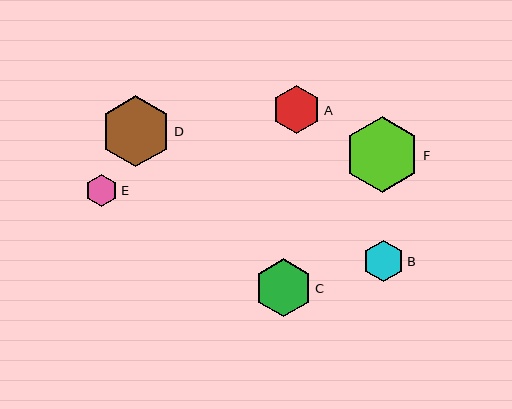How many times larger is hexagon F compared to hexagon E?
Hexagon F is approximately 2.3 times the size of hexagon E.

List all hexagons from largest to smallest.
From largest to smallest: F, D, C, A, B, E.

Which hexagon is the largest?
Hexagon F is the largest with a size of approximately 76 pixels.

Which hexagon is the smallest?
Hexagon E is the smallest with a size of approximately 33 pixels.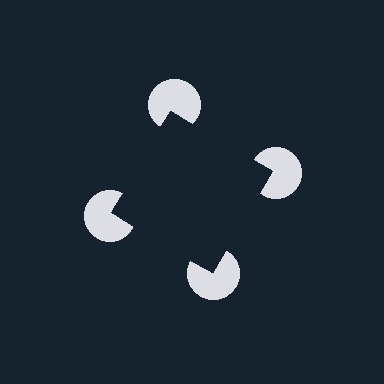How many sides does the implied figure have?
4 sides.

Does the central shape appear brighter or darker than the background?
It typically appears slightly darker than the background, even though no actual brightness change is drawn.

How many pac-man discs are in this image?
There are 4 — one at each vertex of the illusory square.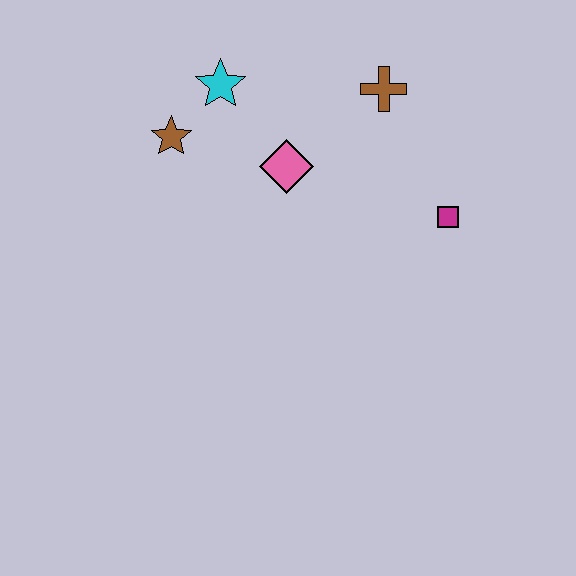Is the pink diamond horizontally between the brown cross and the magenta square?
No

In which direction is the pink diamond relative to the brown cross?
The pink diamond is to the left of the brown cross.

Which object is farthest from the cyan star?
The magenta square is farthest from the cyan star.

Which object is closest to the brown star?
The cyan star is closest to the brown star.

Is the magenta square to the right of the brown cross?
Yes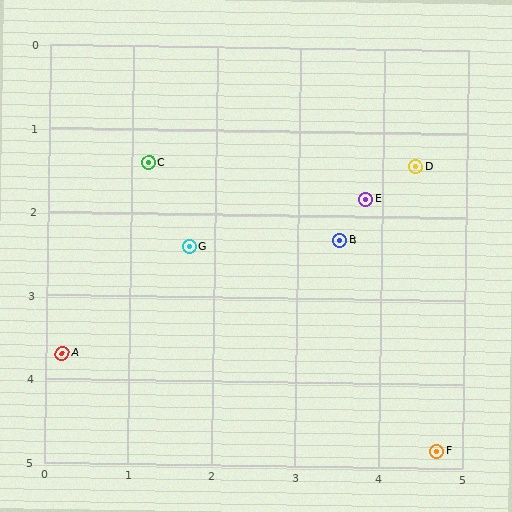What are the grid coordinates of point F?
Point F is at approximately (4.7, 4.8).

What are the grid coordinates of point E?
Point E is at approximately (3.8, 1.8).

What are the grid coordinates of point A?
Point A is at approximately (0.2, 3.7).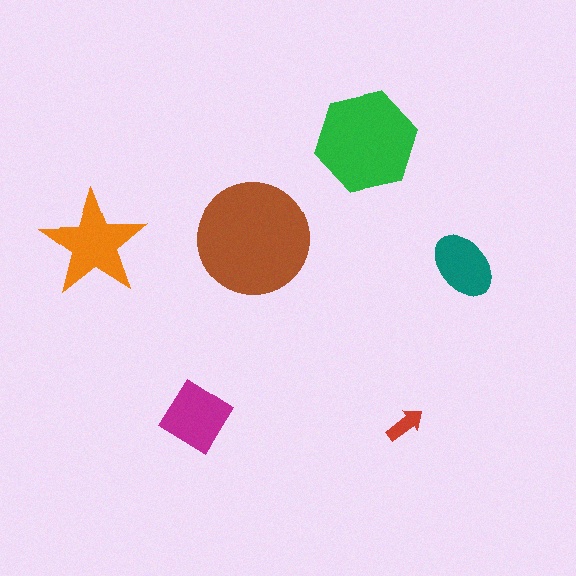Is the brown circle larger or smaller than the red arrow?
Larger.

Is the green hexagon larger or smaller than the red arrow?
Larger.